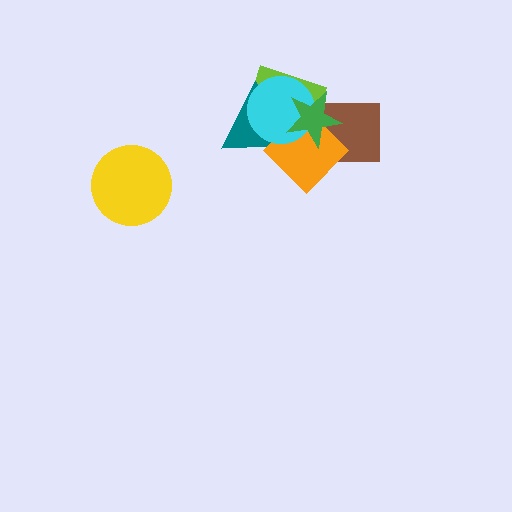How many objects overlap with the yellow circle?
0 objects overlap with the yellow circle.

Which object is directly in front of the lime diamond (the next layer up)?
The brown rectangle is directly in front of the lime diamond.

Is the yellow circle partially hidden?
No, no other shape covers it.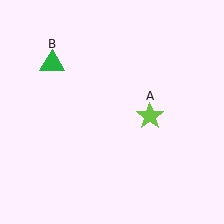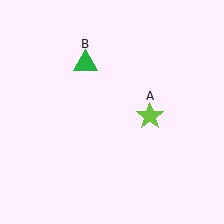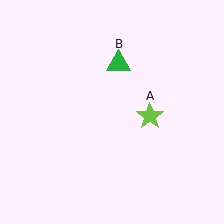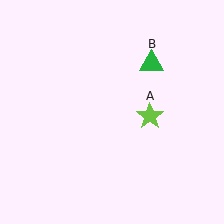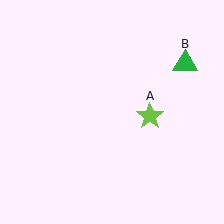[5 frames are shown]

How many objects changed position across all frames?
1 object changed position: green triangle (object B).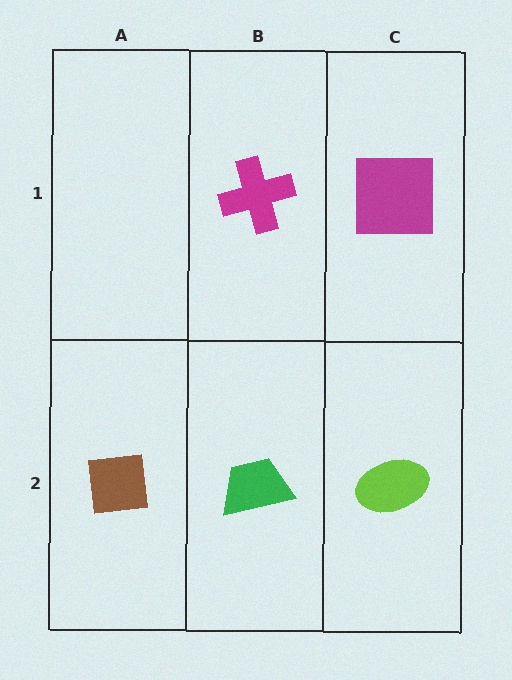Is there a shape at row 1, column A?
No, that cell is empty.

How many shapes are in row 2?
3 shapes.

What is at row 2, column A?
A brown square.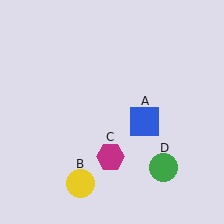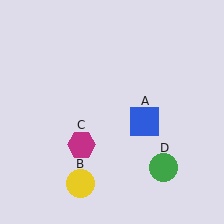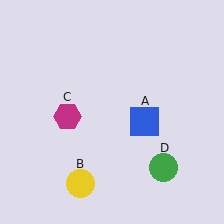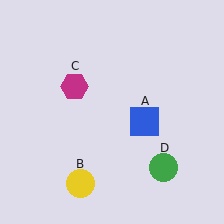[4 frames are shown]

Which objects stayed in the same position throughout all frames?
Blue square (object A) and yellow circle (object B) and green circle (object D) remained stationary.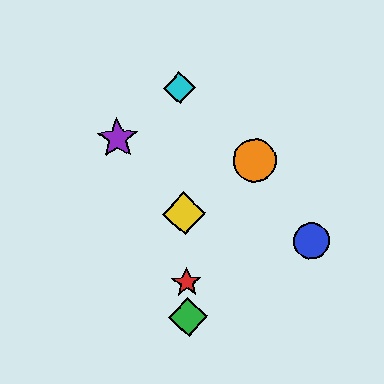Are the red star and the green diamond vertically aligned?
Yes, both are at x≈187.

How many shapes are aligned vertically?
4 shapes (the red star, the green diamond, the yellow diamond, the cyan diamond) are aligned vertically.